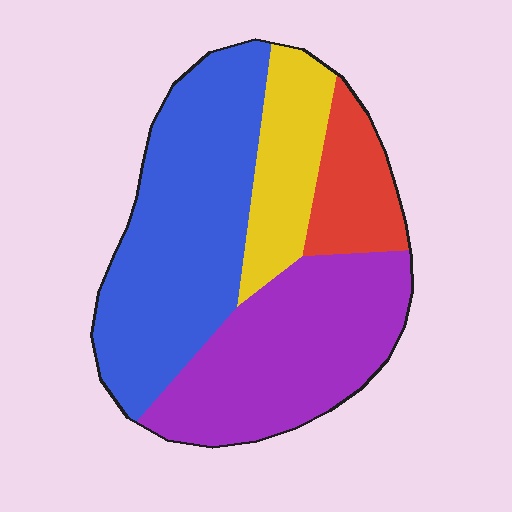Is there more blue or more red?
Blue.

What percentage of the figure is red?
Red takes up about one eighth (1/8) of the figure.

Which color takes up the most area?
Blue, at roughly 40%.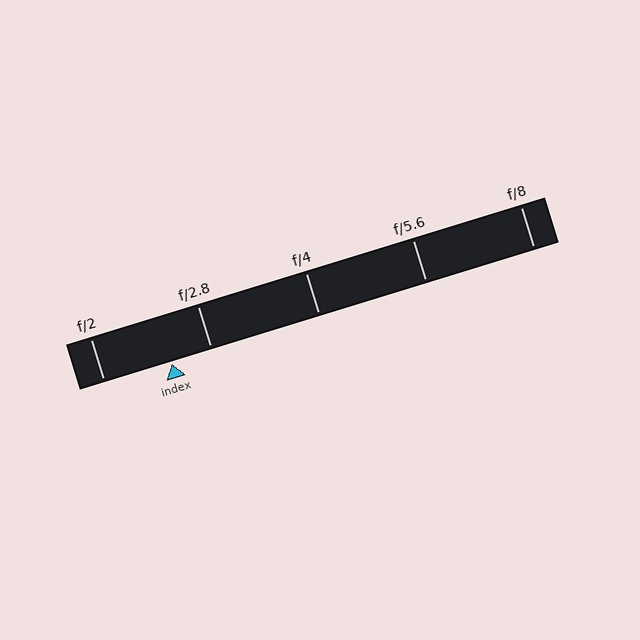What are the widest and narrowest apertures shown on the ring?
The widest aperture shown is f/2 and the narrowest is f/8.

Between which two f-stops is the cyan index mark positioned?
The index mark is between f/2 and f/2.8.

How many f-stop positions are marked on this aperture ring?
There are 5 f-stop positions marked.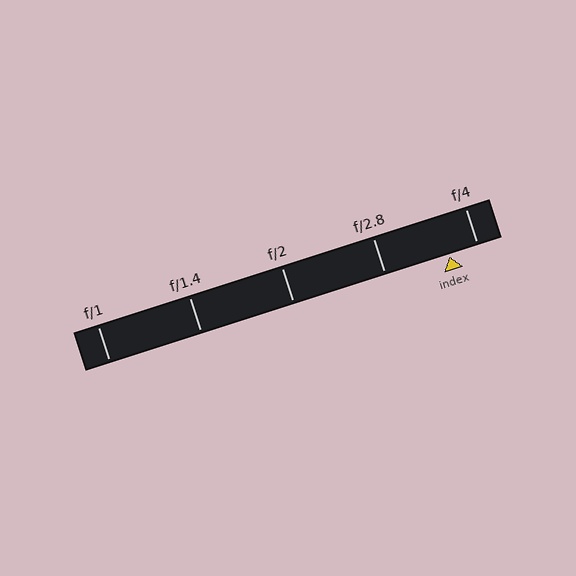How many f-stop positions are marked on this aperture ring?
There are 5 f-stop positions marked.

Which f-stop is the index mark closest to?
The index mark is closest to f/4.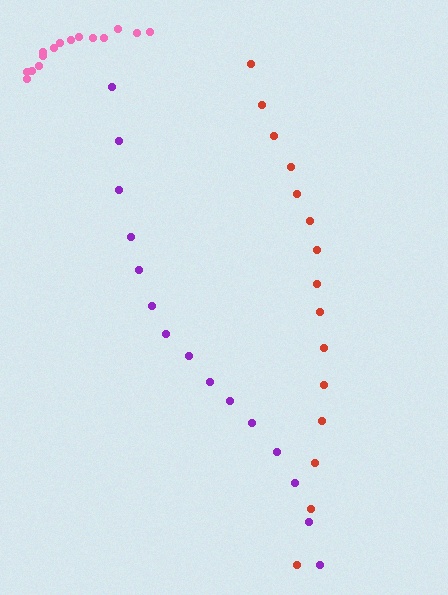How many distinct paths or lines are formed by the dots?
There are 3 distinct paths.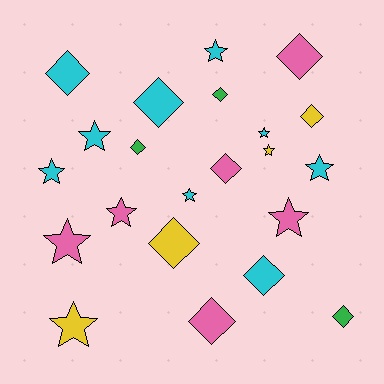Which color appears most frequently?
Cyan, with 9 objects.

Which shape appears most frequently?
Star, with 11 objects.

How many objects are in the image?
There are 22 objects.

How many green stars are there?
There are no green stars.